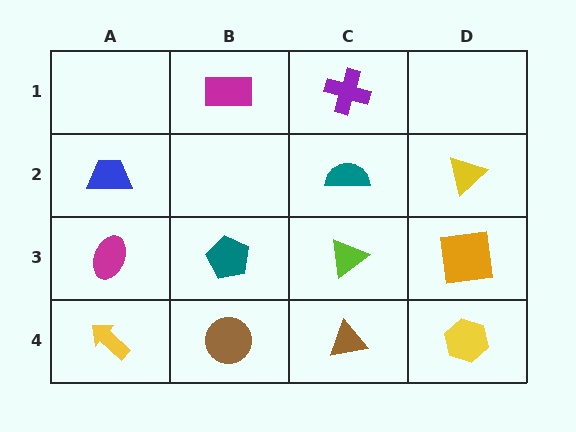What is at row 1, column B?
A magenta rectangle.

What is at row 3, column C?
A lime triangle.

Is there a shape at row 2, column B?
No, that cell is empty.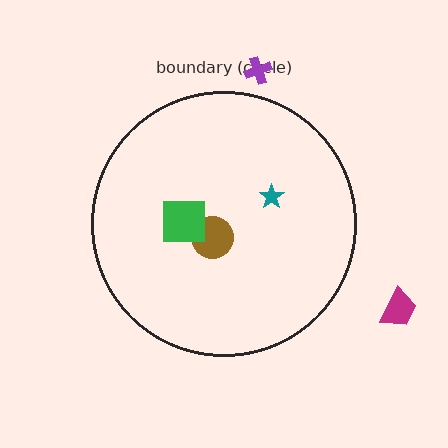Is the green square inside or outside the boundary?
Inside.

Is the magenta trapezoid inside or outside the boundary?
Outside.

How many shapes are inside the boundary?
3 inside, 2 outside.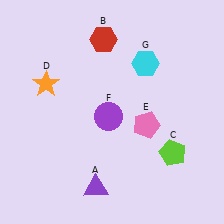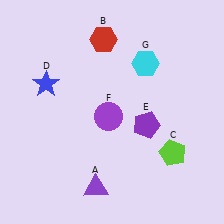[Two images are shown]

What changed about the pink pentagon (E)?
In Image 1, E is pink. In Image 2, it changed to purple.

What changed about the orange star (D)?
In Image 1, D is orange. In Image 2, it changed to blue.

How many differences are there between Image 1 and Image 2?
There are 2 differences between the two images.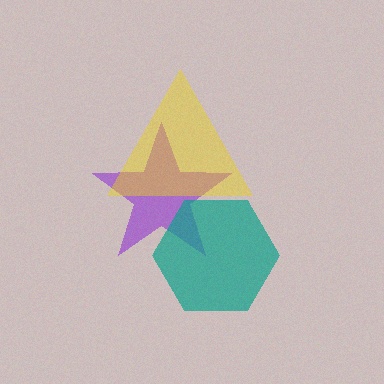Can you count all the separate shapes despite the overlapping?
Yes, there are 3 separate shapes.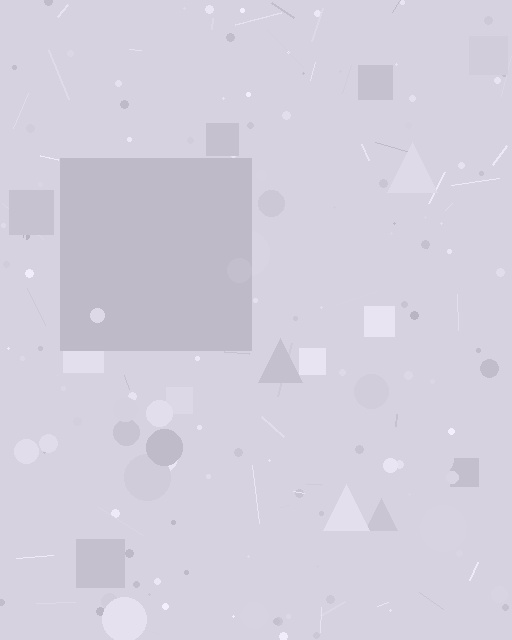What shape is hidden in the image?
A square is hidden in the image.